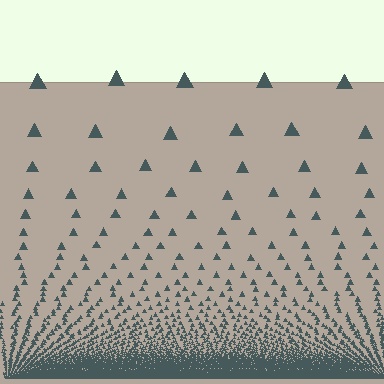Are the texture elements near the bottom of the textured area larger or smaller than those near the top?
Smaller. The gradient is inverted — elements near the bottom are smaller and denser.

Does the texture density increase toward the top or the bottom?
Density increases toward the bottom.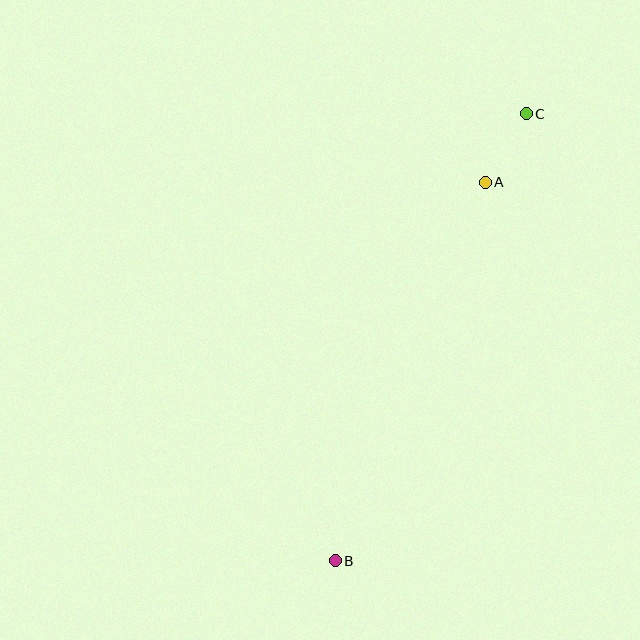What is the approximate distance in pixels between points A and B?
The distance between A and B is approximately 407 pixels.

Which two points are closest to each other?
Points A and C are closest to each other.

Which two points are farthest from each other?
Points B and C are farthest from each other.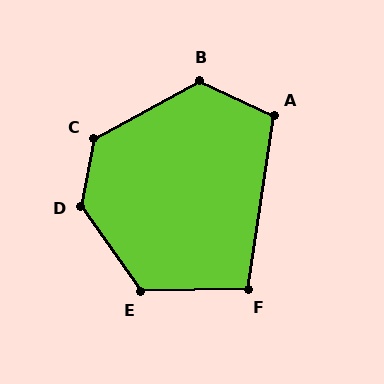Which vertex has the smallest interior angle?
F, at approximately 100 degrees.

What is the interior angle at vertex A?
Approximately 107 degrees (obtuse).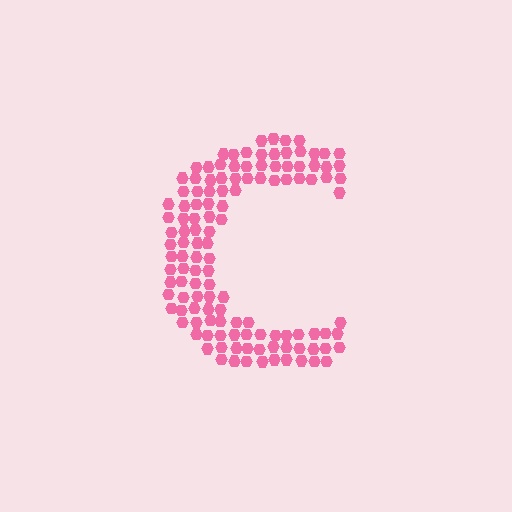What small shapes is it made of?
It is made of small hexagons.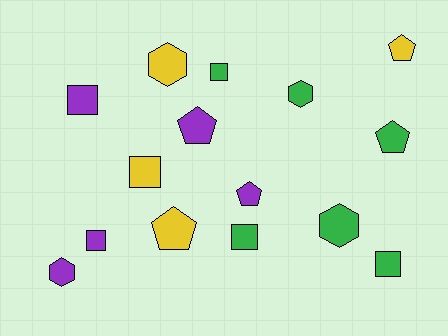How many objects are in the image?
There are 15 objects.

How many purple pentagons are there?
There are 2 purple pentagons.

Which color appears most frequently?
Green, with 6 objects.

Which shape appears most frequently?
Square, with 6 objects.